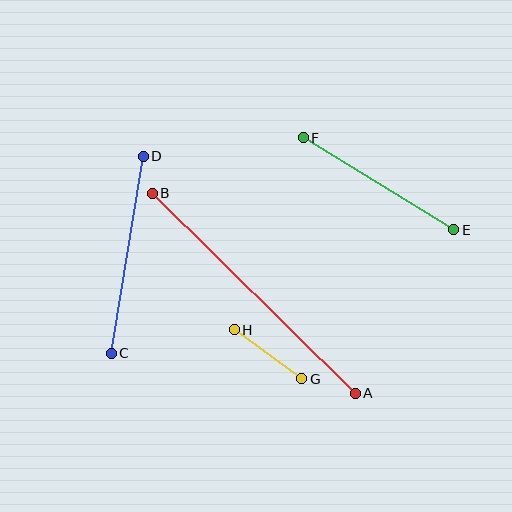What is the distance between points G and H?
The distance is approximately 84 pixels.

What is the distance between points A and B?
The distance is approximately 285 pixels.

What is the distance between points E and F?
The distance is approximately 176 pixels.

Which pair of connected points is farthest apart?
Points A and B are farthest apart.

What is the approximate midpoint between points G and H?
The midpoint is at approximately (268, 354) pixels.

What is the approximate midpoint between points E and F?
The midpoint is at approximately (378, 184) pixels.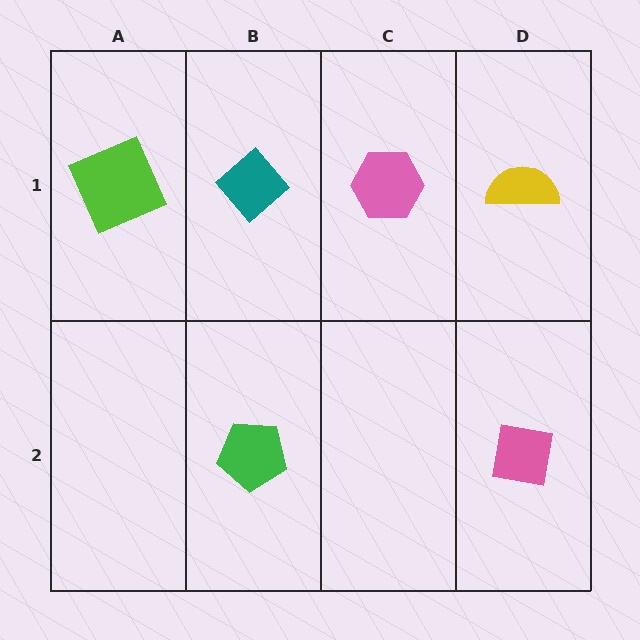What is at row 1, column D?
A yellow semicircle.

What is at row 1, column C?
A pink hexagon.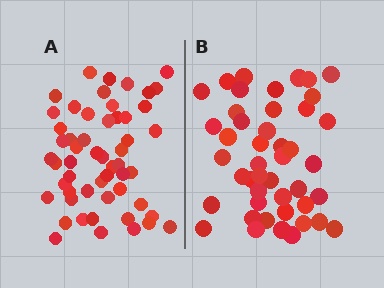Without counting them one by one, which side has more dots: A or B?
Region A (the left region) has more dots.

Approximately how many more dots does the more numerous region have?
Region A has roughly 8 or so more dots than region B.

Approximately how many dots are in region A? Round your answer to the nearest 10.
About 50 dots. (The exact count is 54, which rounds to 50.)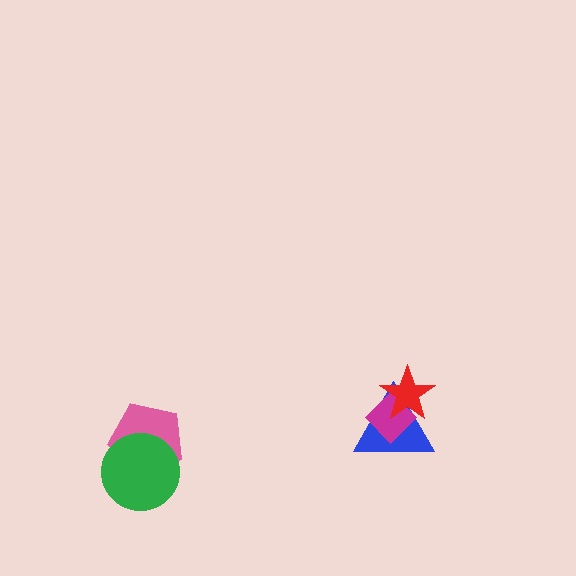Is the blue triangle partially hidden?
Yes, it is partially covered by another shape.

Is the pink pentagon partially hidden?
Yes, it is partially covered by another shape.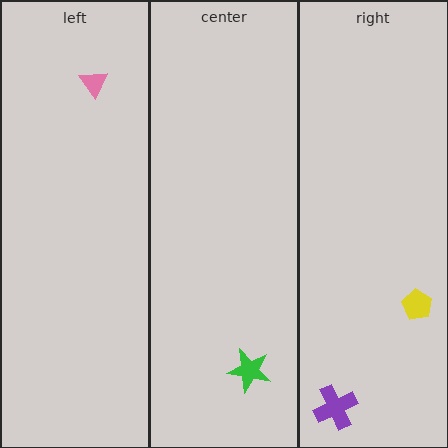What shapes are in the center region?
The green star.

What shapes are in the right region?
The purple cross, the yellow pentagon.